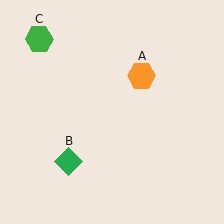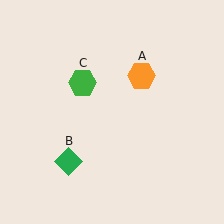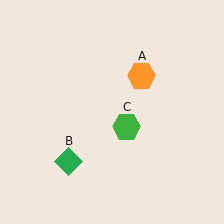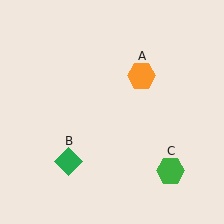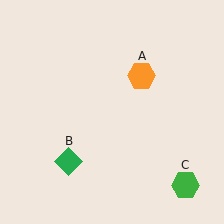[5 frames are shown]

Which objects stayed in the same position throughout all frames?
Orange hexagon (object A) and green diamond (object B) remained stationary.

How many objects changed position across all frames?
1 object changed position: green hexagon (object C).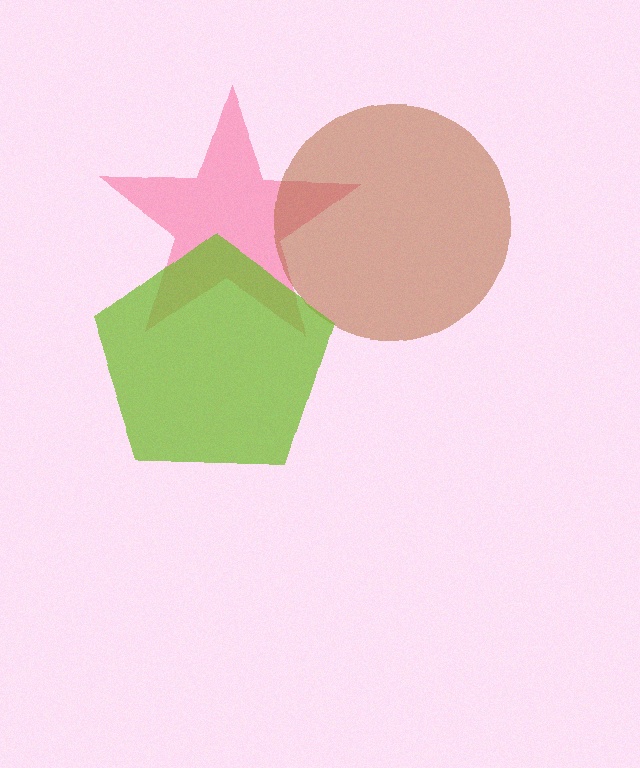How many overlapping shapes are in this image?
There are 3 overlapping shapes in the image.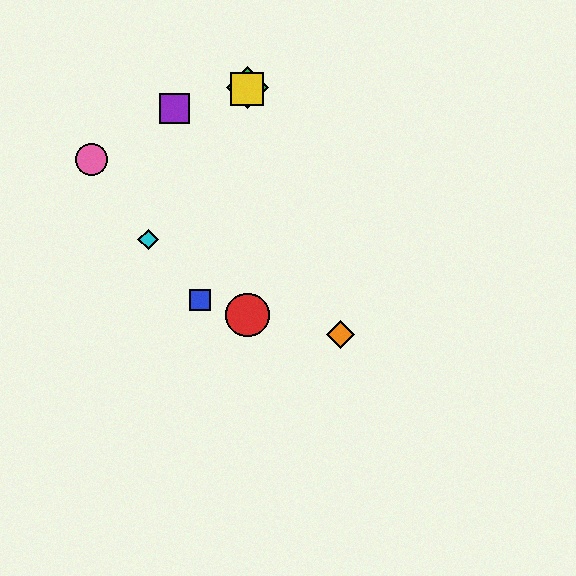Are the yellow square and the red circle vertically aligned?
Yes, both are at x≈247.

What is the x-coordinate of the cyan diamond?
The cyan diamond is at x≈148.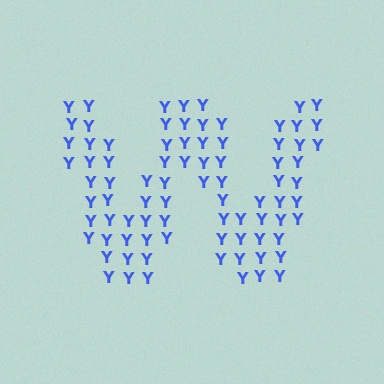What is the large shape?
The large shape is the letter W.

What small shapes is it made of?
It is made of small letter Y's.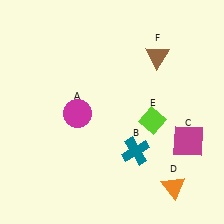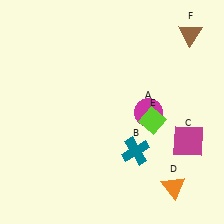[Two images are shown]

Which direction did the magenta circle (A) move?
The magenta circle (A) moved right.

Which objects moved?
The objects that moved are: the magenta circle (A), the brown triangle (F).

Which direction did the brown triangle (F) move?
The brown triangle (F) moved right.